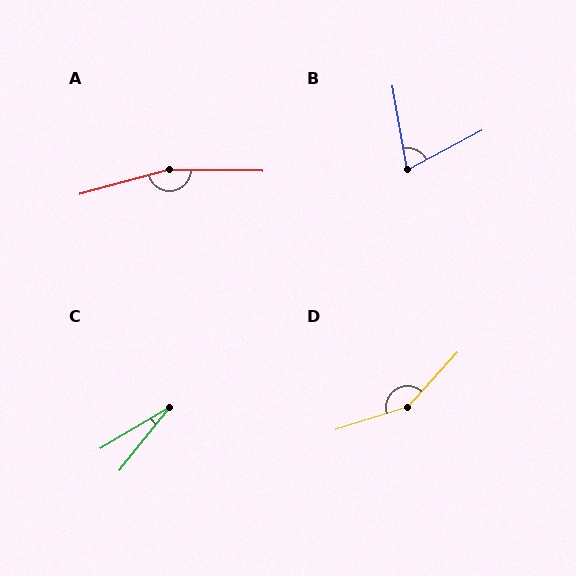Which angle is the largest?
A, at approximately 164 degrees.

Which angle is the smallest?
C, at approximately 21 degrees.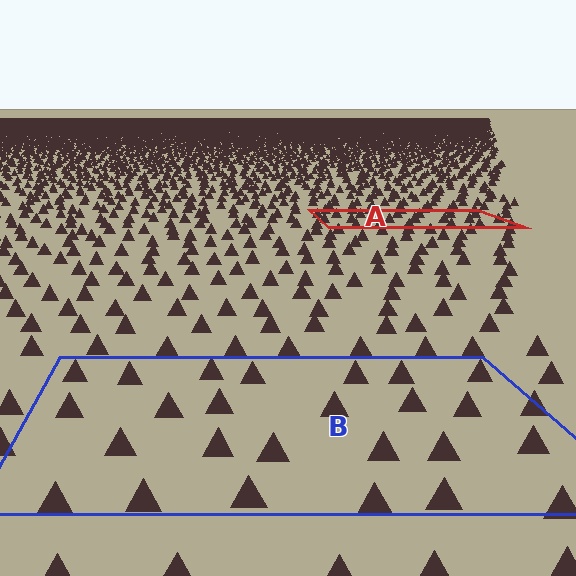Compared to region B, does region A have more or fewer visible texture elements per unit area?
Region A has more texture elements per unit area — they are packed more densely because it is farther away.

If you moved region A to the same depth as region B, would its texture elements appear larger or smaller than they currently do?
They would appear larger. At a closer depth, the same texture elements are projected at a bigger on-screen size.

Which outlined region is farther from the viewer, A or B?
Region A is farther from the viewer — the texture elements inside it appear smaller and more densely packed.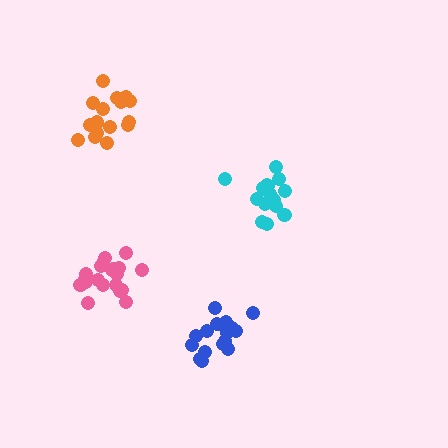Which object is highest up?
The orange cluster is topmost.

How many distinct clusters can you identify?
There are 4 distinct clusters.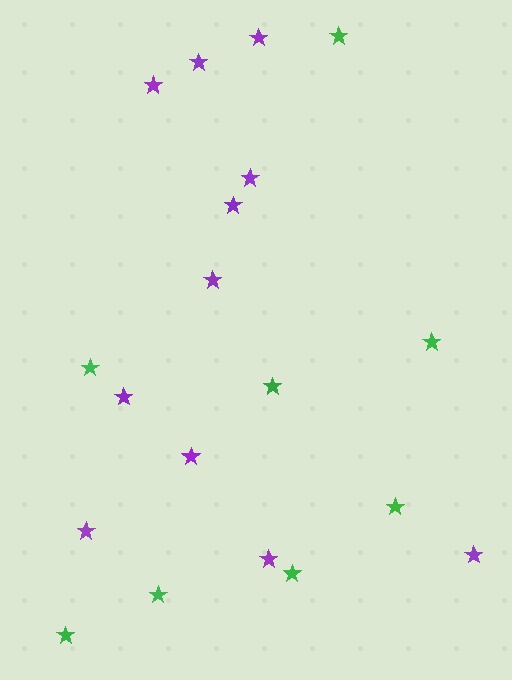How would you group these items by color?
There are 2 groups: one group of purple stars (11) and one group of green stars (8).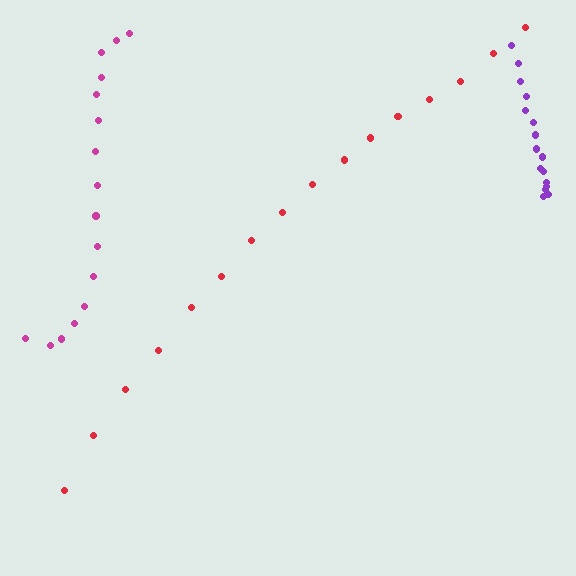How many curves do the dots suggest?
There are 3 distinct paths.